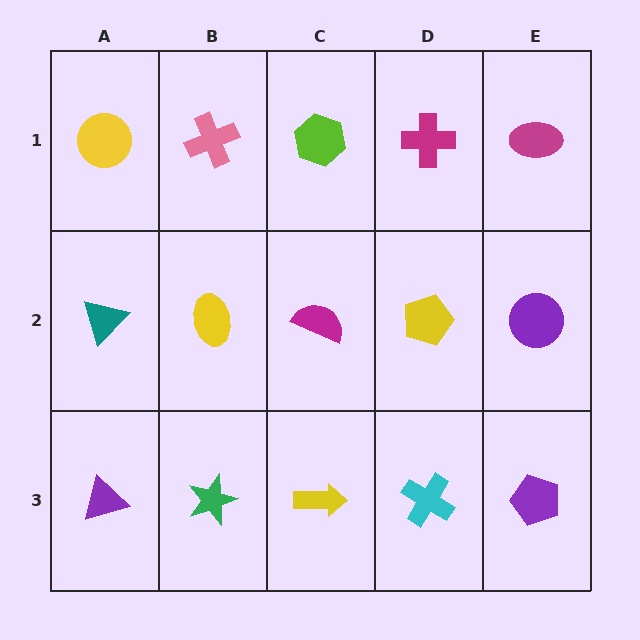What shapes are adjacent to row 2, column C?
A lime hexagon (row 1, column C), a yellow arrow (row 3, column C), a yellow ellipse (row 2, column B), a yellow pentagon (row 2, column D).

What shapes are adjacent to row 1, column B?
A yellow ellipse (row 2, column B), a yellow circle (row 1, column A), a lime hexagon (row 1, column C).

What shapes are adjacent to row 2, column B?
A pink cross (row 1, column B), a green star (row 3, column B), a teal triangle (row 2, column A), a magenta semicircle (row 2, column C).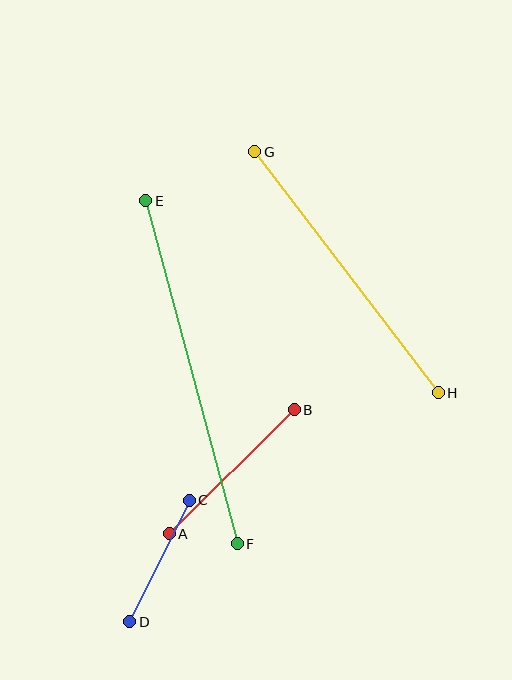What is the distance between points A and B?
The distance is approximately 176 pixels.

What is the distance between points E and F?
The distance is approximately 355 pixels.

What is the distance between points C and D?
The distance is approximately 135 pixels.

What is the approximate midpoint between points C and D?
The midpoint is at approximately (160, 561) pixels.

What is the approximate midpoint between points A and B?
The midpoint is at approximately (232, 472) pixels.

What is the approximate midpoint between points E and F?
The midpoint is at approximately (191, 372) pixels.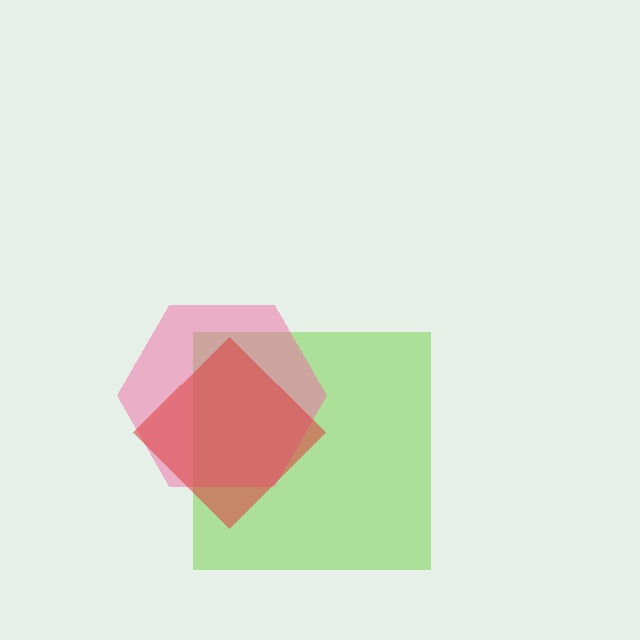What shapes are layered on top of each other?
The layered shapes are: a lime square, a pink hexagon, a red diamond.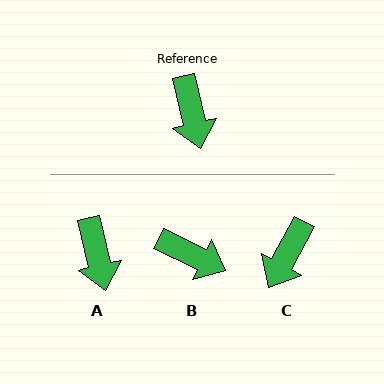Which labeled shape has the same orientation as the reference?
A.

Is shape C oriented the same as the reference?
No, it is off by about 42 degrees.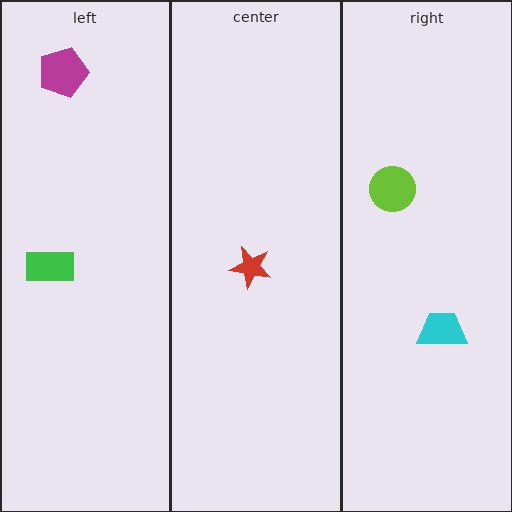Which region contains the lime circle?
The right region.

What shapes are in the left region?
The green rectangle, the magenta pentagon.